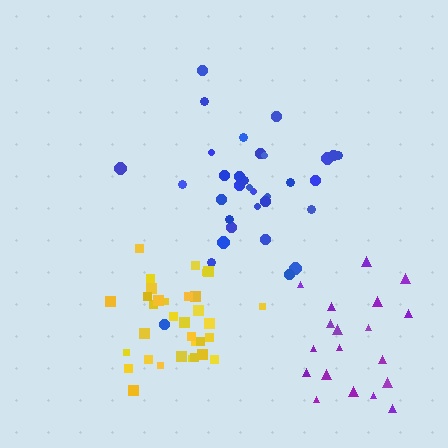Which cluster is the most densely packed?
Yellow.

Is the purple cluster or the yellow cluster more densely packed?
Yellow.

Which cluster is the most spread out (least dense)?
Purple.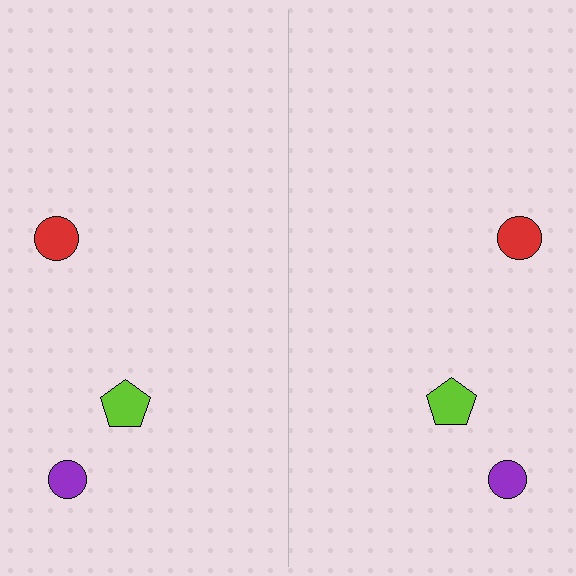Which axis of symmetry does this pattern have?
The pattern has a vertical axis of symmetry running through the center of the image.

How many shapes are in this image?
There are 6 shapes in this image.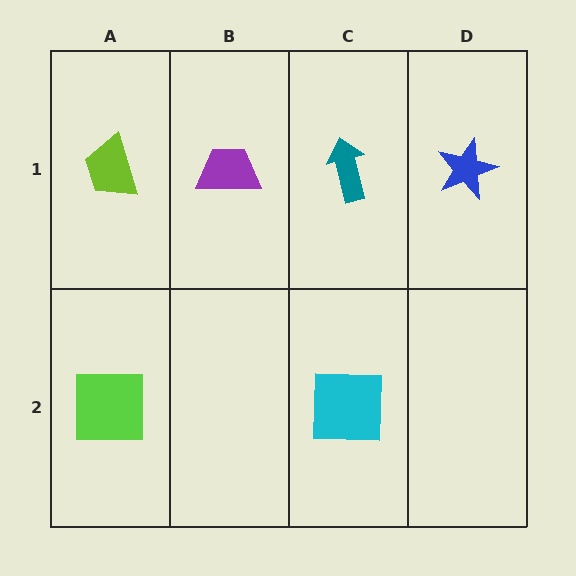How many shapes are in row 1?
4 shapes.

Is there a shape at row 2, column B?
No, that cell is empty.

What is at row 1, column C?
A teal arrow.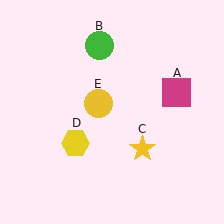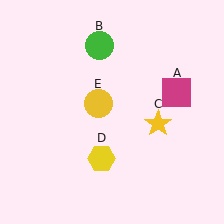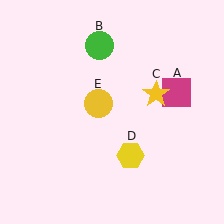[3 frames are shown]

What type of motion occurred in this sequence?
The yellow star (object C), yellow hexagon (object D) rotated counterclockwise around the center of the scene.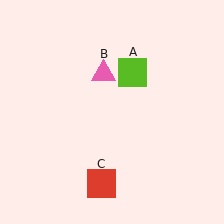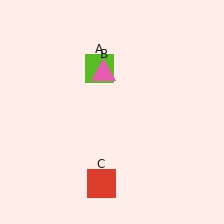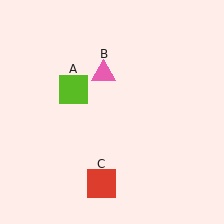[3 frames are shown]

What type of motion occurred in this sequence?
The lime square (object A) rotated counterclockwise around the center of the scene.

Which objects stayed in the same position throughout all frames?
Pink triangle (object B) and red square (object C) remained stationary.